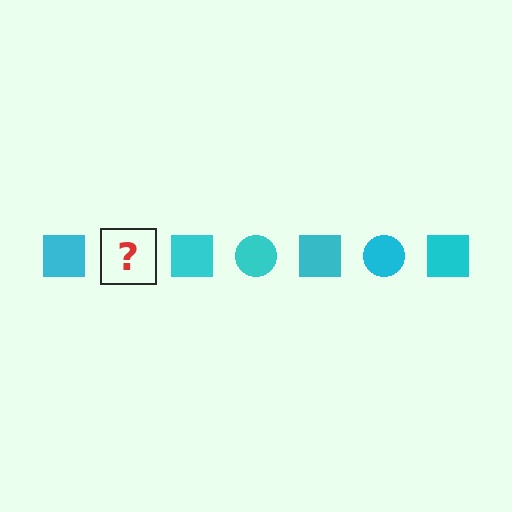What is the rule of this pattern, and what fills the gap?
The rule is that the pattern cycles through square, circle shapes in cyan. The gap should be filled with a cyan circle.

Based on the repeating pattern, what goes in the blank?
The blank should be a cyan circle.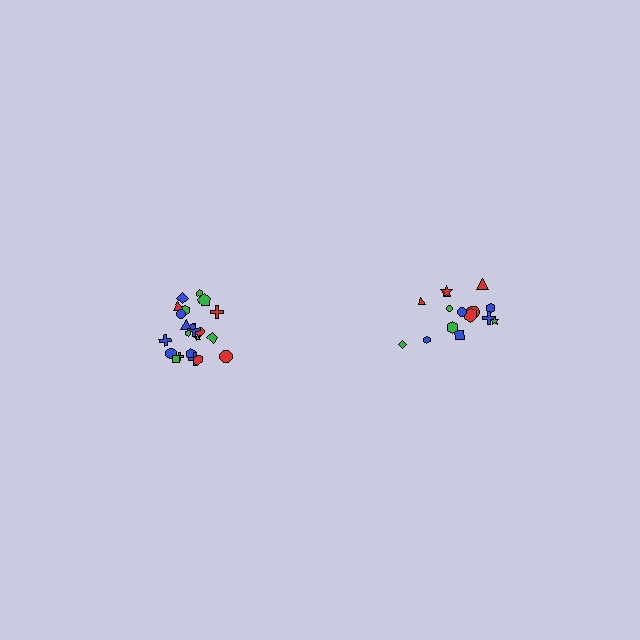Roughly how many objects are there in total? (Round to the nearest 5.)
Roughly 35 objects in total.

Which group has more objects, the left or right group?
The left group.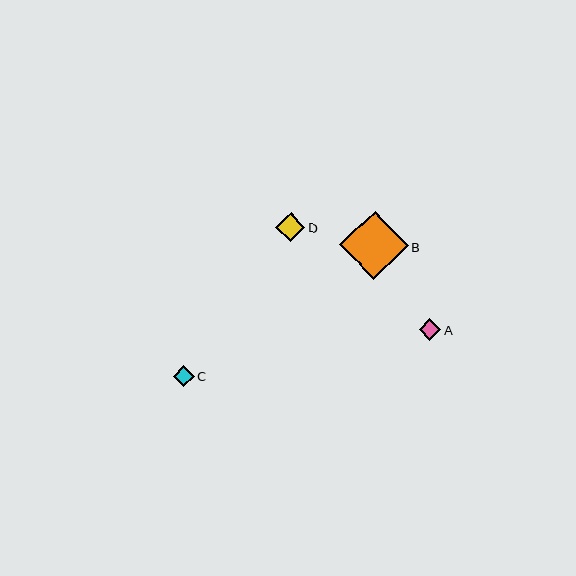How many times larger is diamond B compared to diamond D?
Diamond B is approximately 2.4 times the size of diamond D.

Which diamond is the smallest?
Diamond C is the smallest with a size of approximately 21 pixels.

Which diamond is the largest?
Diamond B is the largest with a size of approximately 68 pixels.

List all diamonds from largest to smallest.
From largest to smallest: B, D, A, C.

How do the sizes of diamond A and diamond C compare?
Diamond A and diamond C are approximately the same size.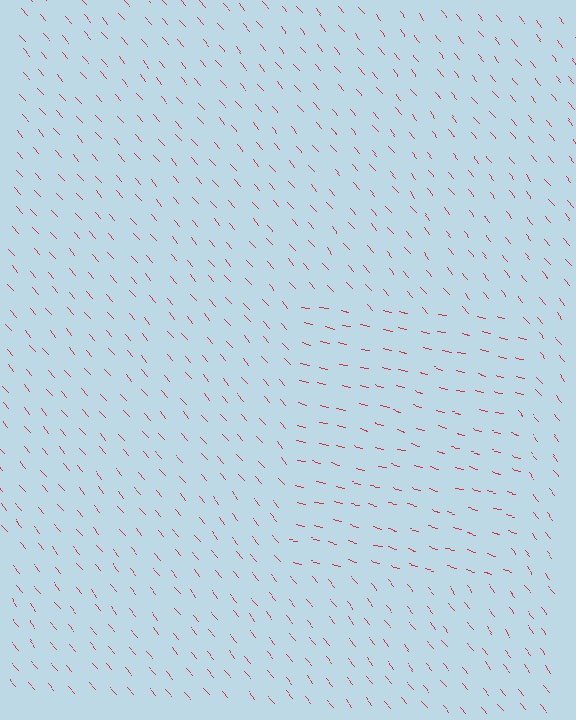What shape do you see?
I see a rectangle.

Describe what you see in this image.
The image is filled with small red line segments. A rectangle region in the image has lines oriented differently from the surrounding lines, creating a visible texture boundary.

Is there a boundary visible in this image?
Yes, there is a texture boundary formed by a change in line orientation.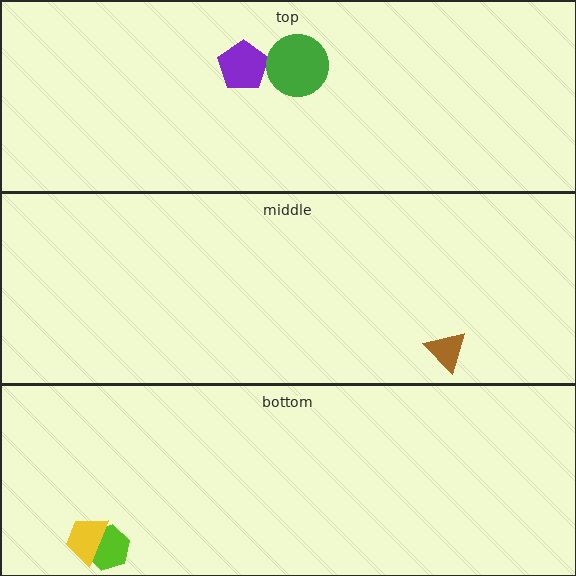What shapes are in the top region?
The purple pentagon, the green circle.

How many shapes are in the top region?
2.